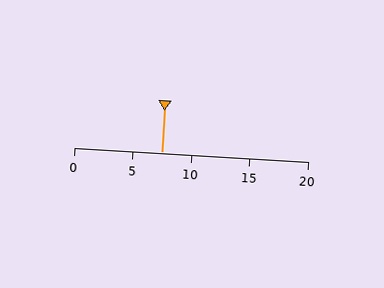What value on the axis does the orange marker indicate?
The marker indicates approximately 7.5.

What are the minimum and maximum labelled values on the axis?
The axis runs from 0 to 20.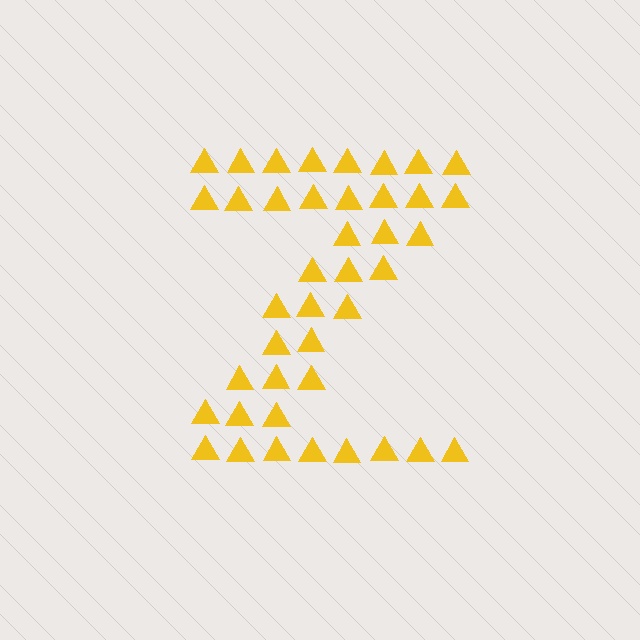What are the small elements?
The small elements are triangles.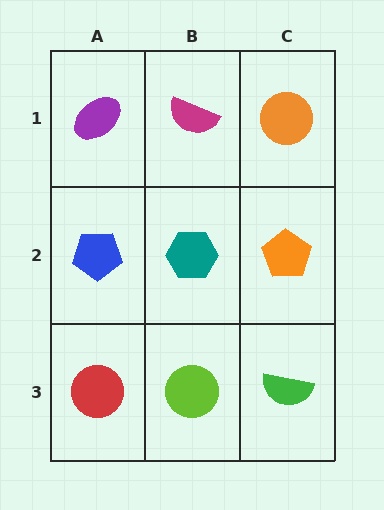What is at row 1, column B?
A magenta semicircle.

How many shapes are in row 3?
3 shapes.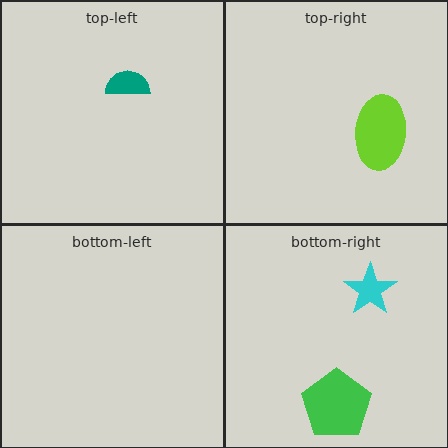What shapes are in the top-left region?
The teal semicircle.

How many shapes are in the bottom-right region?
2.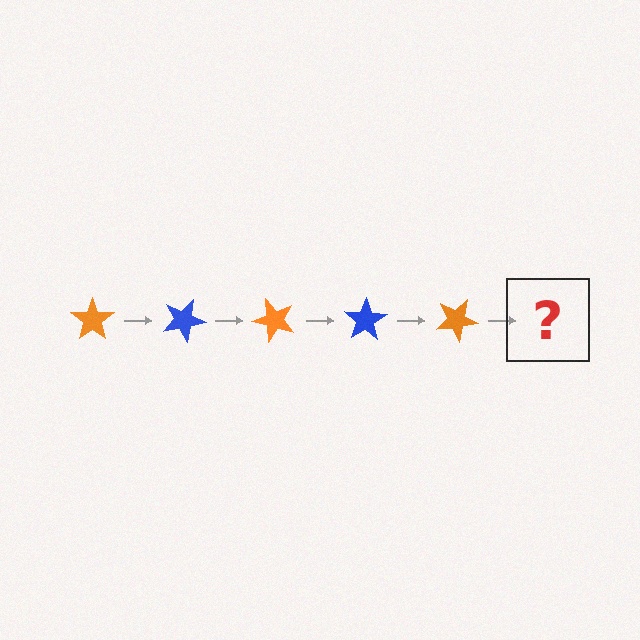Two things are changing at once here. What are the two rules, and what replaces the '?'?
The two rules are that it rotates 25 degrees each step and the color cycles through orange and blue. The '?' should be a blue star, rotated 125 degrees from the start.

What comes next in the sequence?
The next element should be a blue star, rotated 125 degrees from the start.